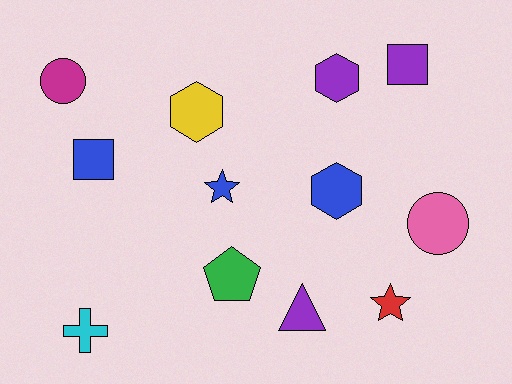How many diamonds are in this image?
There are no diamonds.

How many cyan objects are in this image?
There is 1 cyan object.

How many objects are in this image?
There are 12 objects.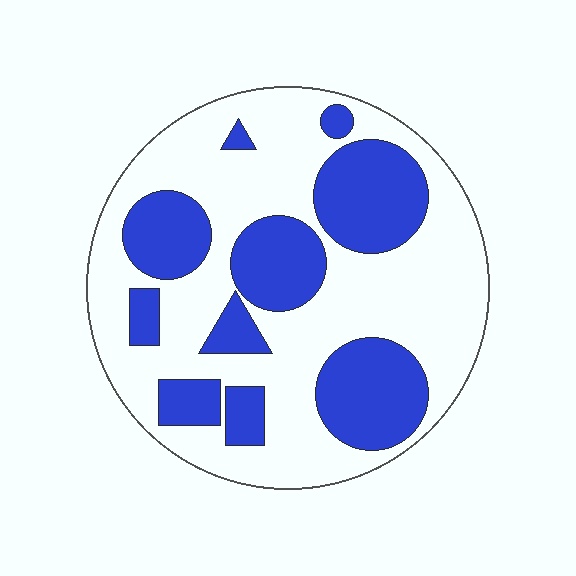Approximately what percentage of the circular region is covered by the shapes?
Approximately 35%.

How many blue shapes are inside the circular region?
10.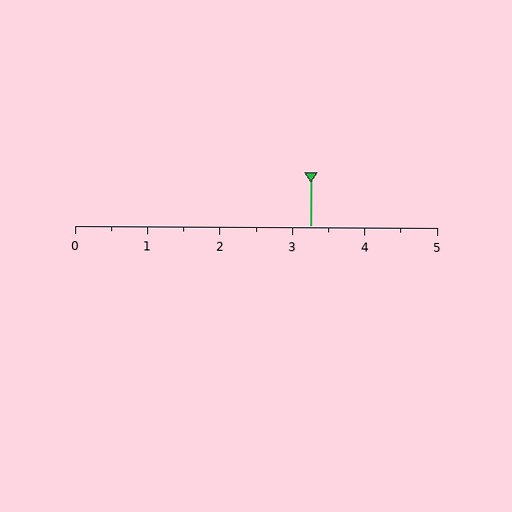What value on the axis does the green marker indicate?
The marker indicates approximately 3.2.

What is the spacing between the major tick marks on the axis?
The major ticks are spaced 1 apart.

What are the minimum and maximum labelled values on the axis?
The axis runs from 0 to 5.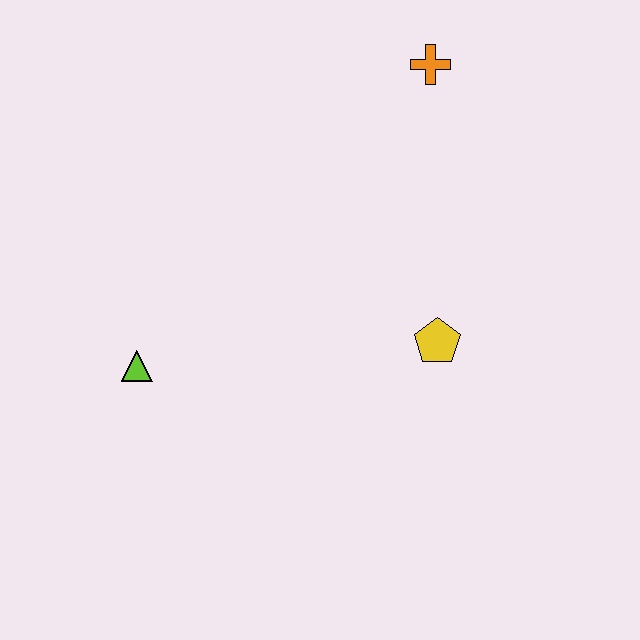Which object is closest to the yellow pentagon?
The orange cross is closest to the yellow pentagon.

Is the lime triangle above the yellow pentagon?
No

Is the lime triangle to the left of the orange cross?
Yes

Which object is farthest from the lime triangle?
The orange cross is farthest from the lime triangle.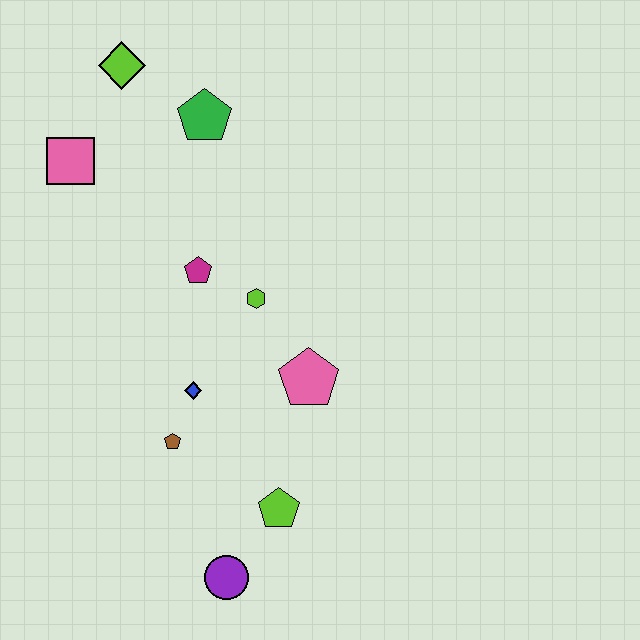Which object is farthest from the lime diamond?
The purple circle is farthest from the lime diamond.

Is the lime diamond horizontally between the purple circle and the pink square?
Yes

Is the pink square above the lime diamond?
No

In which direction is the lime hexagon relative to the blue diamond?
The lime hexagon is above the blue diamond.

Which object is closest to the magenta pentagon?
The lime hexagon is closest to the magenta pentagon.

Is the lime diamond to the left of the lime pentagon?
Yes